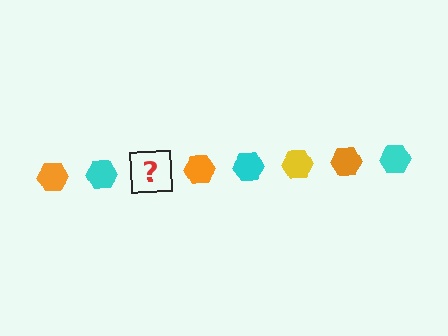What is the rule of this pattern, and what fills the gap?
The rule is that the pattern cycles through orange, cyan, yellow hexagons. The gap should be filled with a yellow hexagon.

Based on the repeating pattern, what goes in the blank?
The blank should be a yellow hexagon.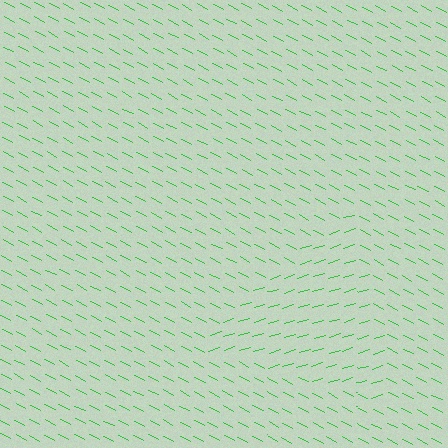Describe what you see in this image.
The image is filled with small green line segments. A triangle region in the image has lines oriented differently from the surrounding lines, creating a visible texture boundary.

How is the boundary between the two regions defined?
The boundary is defined purely by a change in line orientation (approximately 45 degrees difference). All lines are the same color and thickness.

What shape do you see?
I see a triangle.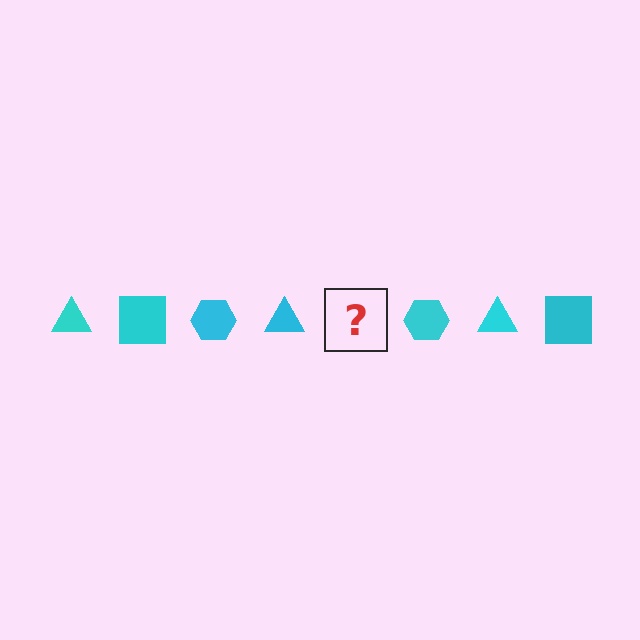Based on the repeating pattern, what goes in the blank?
The blank should be a cyan square.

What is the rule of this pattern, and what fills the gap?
The rule is that the pattern cycles through triangle, square, hexagon shapes in cyan. The gap should be filled with a cyan square.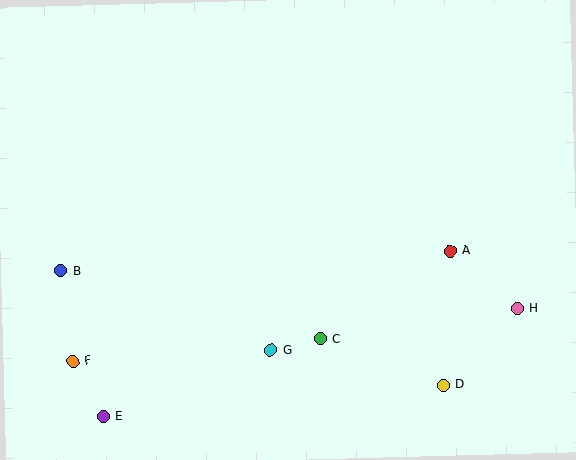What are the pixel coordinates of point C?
Point C is at (320, 339).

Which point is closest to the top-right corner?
Point A is closest to the top-right corner.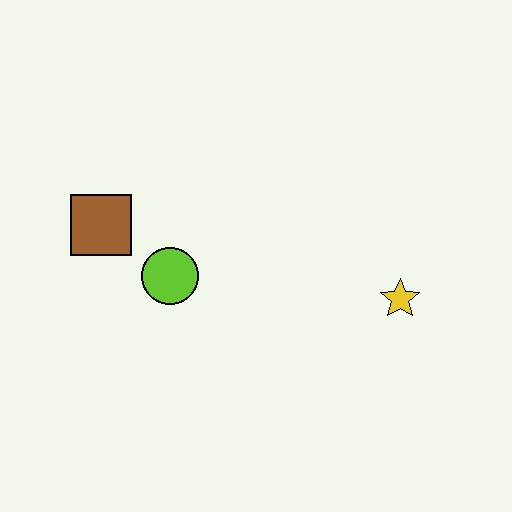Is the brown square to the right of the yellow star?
No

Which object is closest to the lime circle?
The brown square is closest to the lime circle.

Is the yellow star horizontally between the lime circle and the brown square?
No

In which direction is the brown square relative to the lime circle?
The brown square is to the left of the lime circle.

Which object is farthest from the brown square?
The yellow star is farthest from the brown square.